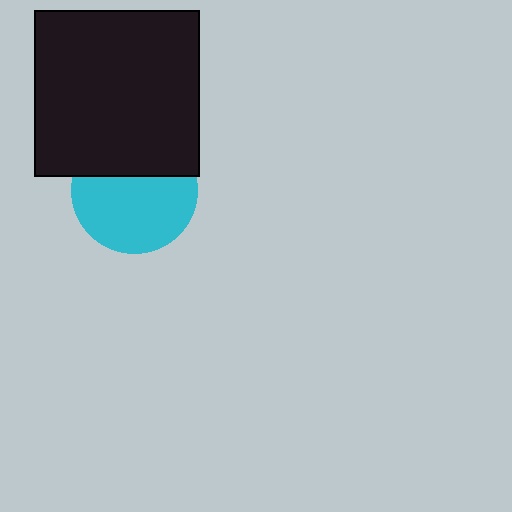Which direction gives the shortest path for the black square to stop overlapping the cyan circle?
Moving up gives the shortest separation.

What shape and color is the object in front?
The object in front is a black square.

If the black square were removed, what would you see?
You would see the complete cyan circle.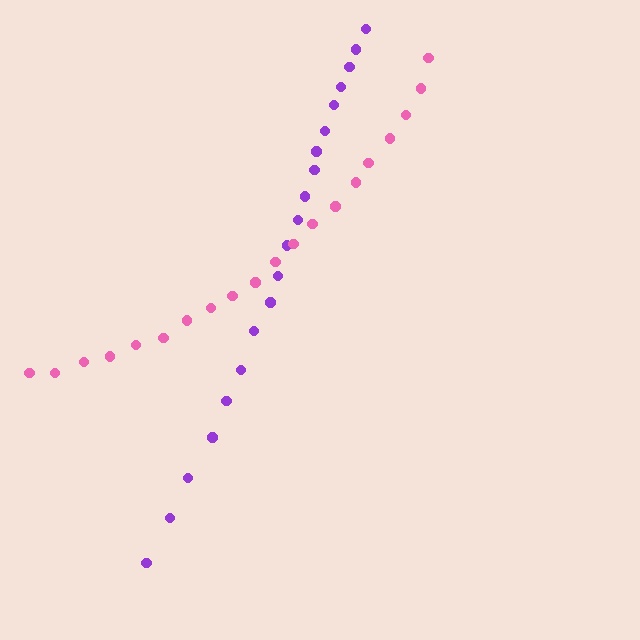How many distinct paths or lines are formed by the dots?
There are 2 distinct paths.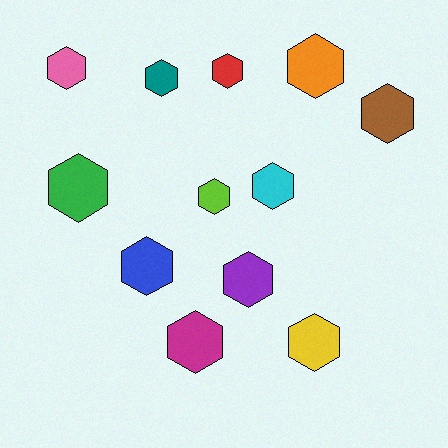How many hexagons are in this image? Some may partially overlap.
There are 12 hexagons.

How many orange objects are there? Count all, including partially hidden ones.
There is 1 orange object.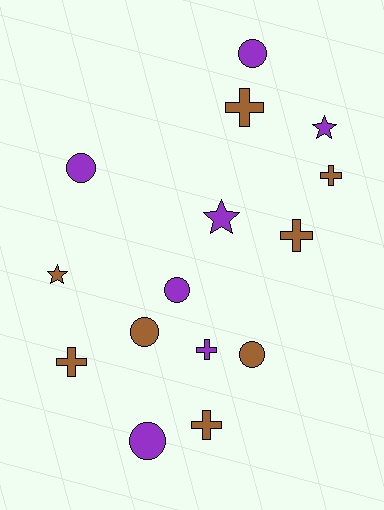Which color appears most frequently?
Brown, with 8 objects.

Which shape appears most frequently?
Cross, with 6 objects.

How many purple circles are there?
There are 4 purple circles.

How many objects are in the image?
There are 15 objects.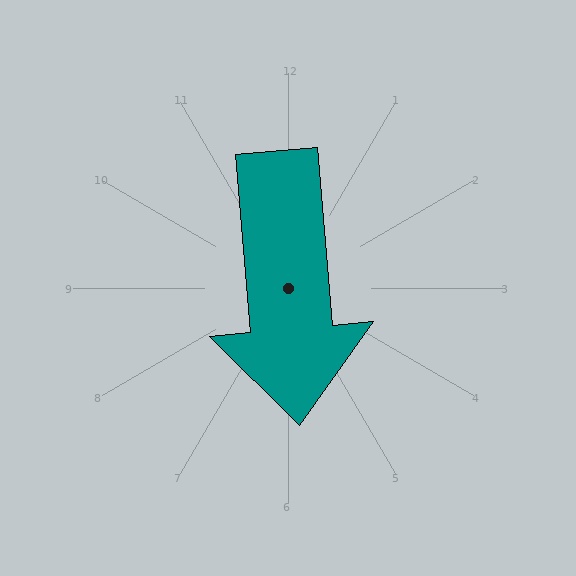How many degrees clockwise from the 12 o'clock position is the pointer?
Approximately 175 degrees.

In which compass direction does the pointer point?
South.